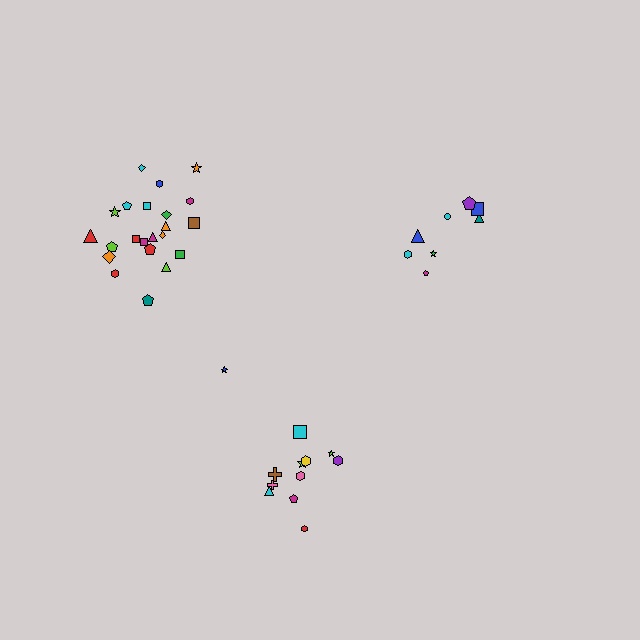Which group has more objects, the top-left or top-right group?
The top-left group.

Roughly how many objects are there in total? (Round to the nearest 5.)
Roughly 40 objects in total.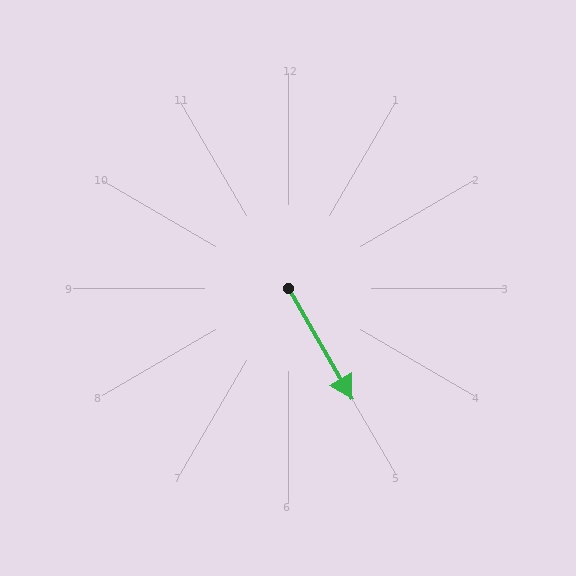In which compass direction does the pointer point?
Southeast.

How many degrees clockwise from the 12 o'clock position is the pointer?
Approximately 150 degrees.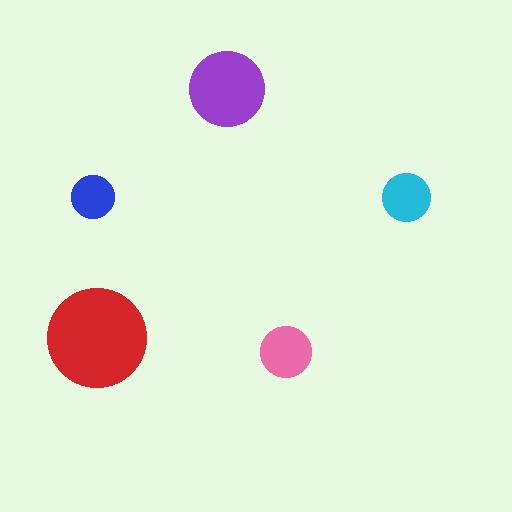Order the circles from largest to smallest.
the red one, the purple one, the pink one, the cyan one, the blue one.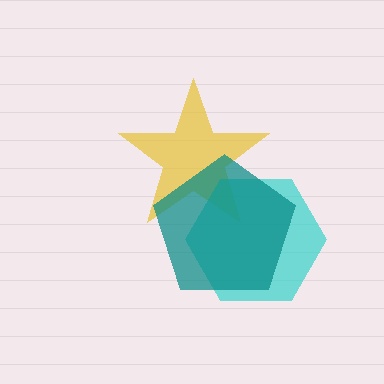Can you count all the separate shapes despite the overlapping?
Yes, there are 3 separate shapes.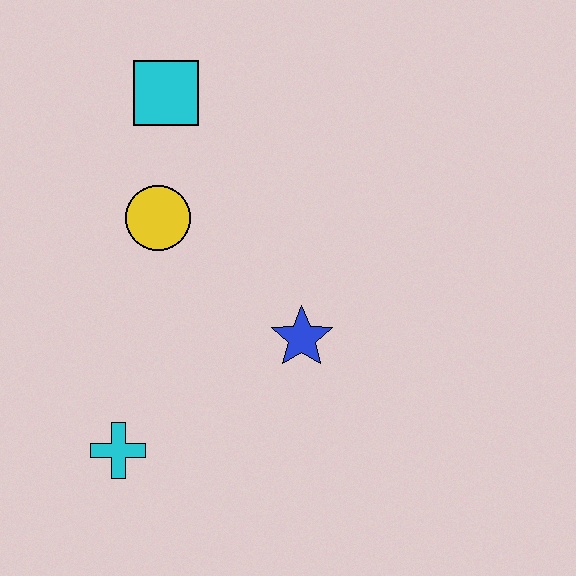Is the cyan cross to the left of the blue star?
Yes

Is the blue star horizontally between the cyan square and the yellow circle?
No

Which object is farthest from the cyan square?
The cyan cross is farthest from the cyan square.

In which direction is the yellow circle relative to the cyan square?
The yellow circle is below the cyan square.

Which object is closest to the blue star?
The yellow circle is closest to the blue star.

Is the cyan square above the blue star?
Yes